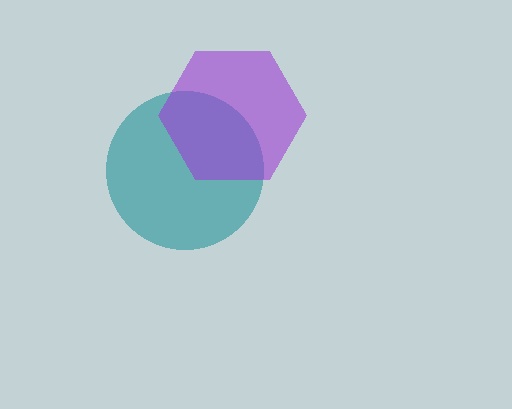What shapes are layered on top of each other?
The layered shapes are: a teal circle, a purple hexagon.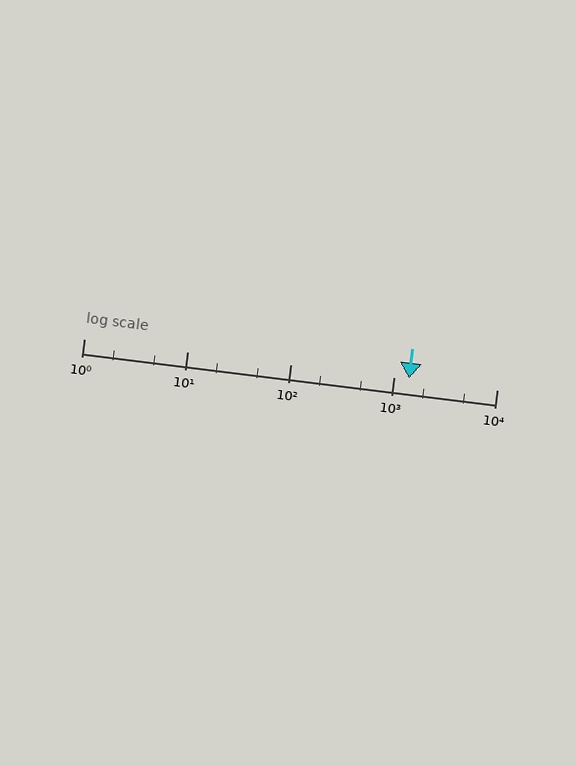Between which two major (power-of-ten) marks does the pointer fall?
The pointer is between 1000 and 10000.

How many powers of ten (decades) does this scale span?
The scale spans 4 decades, from 1 to 10000.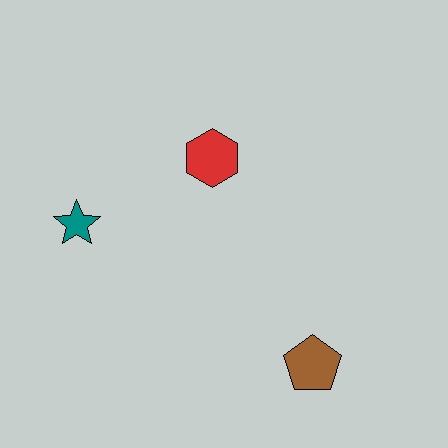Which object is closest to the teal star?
The red hexagon is closest to the teal star.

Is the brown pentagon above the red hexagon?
No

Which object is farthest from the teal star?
The brown pentagon is farthest from the teal star.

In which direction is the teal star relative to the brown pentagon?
The teal star is to the left of the brown pentagon.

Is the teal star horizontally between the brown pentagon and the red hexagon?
No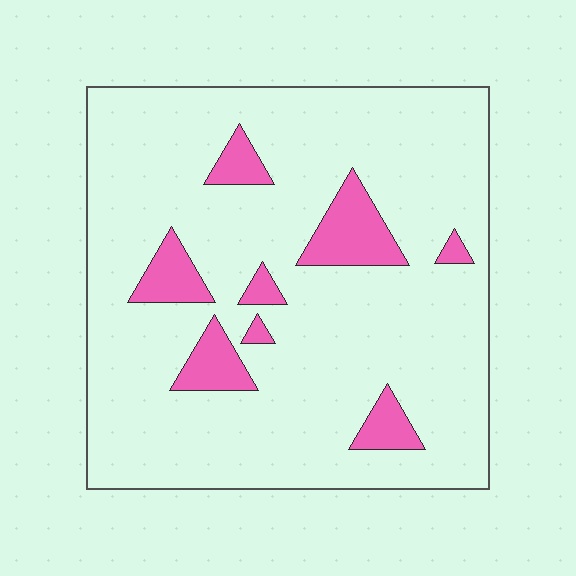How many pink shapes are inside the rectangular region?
8.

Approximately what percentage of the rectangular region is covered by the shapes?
Approximately 10%.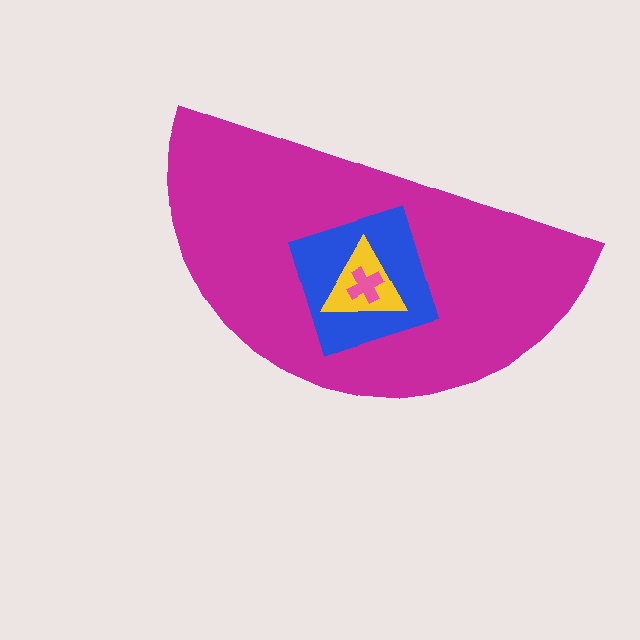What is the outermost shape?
The magenta semicircle.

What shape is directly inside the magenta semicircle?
The blue square.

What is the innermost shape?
The pink cross.